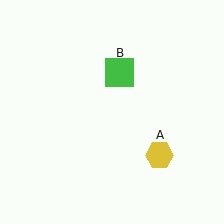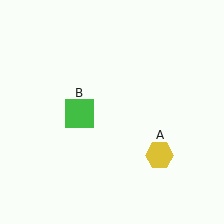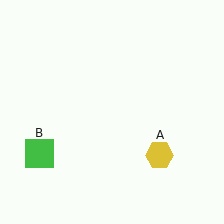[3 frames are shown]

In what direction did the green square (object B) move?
The green square (object B) moved down and to the left.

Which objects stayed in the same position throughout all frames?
Yellow hexagon (object A) remained stationary.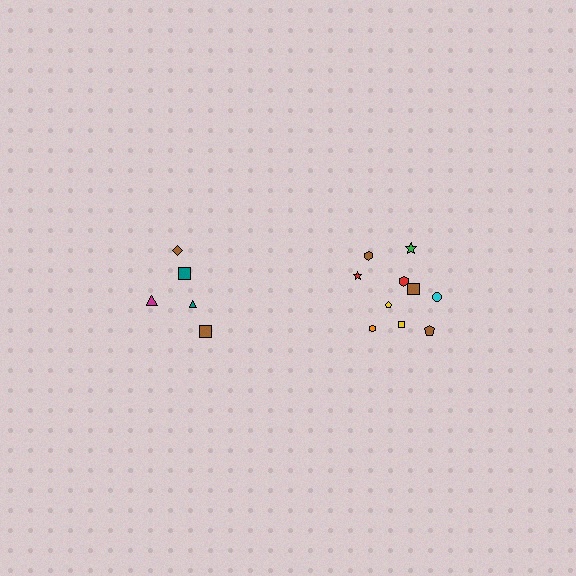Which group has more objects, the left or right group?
The right group.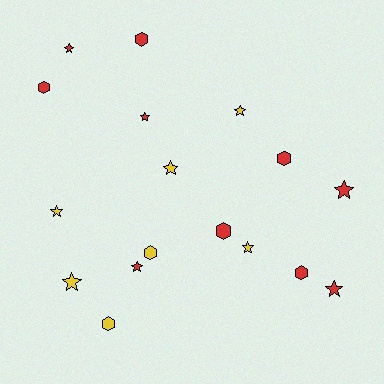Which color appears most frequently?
Red, with 10 objects.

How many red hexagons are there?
There are 5 red hexagons.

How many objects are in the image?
There are 17 objects.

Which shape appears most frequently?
Star, with 10 objects.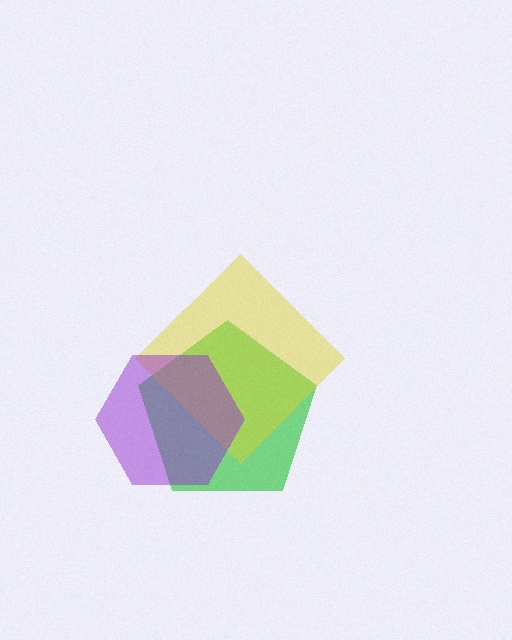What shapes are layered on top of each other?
The layered shapes are: a green pentagon, a yellow diamond, a purple hexagon.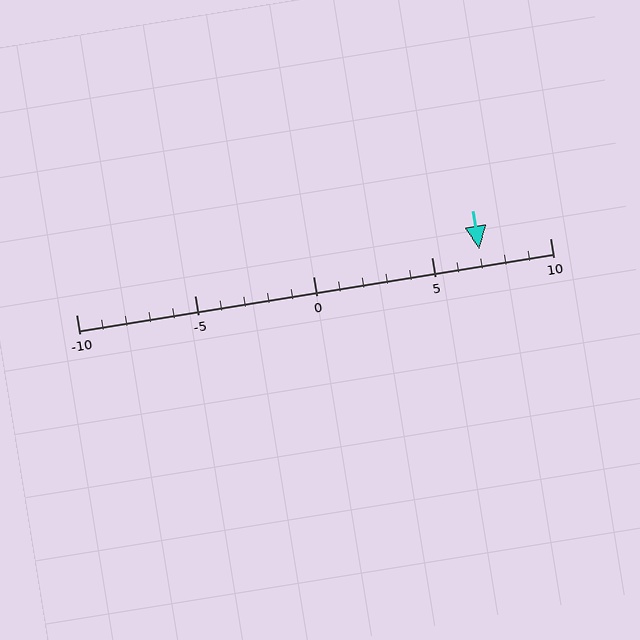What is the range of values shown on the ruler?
The ruler shows values from -10 to 10.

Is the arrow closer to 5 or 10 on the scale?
The arrow is closer to 5.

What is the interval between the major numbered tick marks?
The major tick marks are spaced 5 units apart.